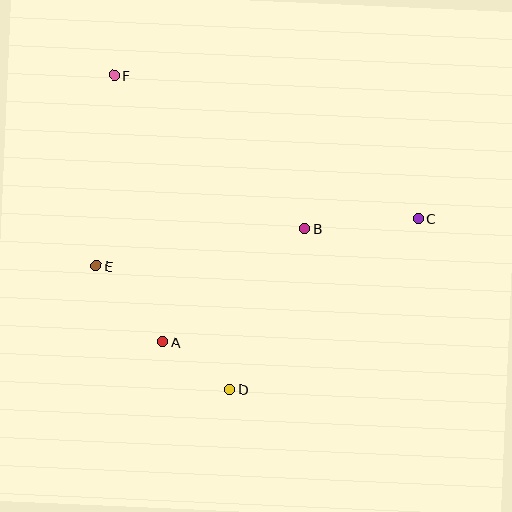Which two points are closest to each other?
Points A and D are closest to each other.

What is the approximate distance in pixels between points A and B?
The distance between A and B is approximately 182 pixels.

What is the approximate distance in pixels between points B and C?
The distance between B and C is approximately 114 pixels.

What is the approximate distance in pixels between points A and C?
The distance between A and C is approximately 284 pixels.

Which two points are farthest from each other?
Points C and F are farthest from each other.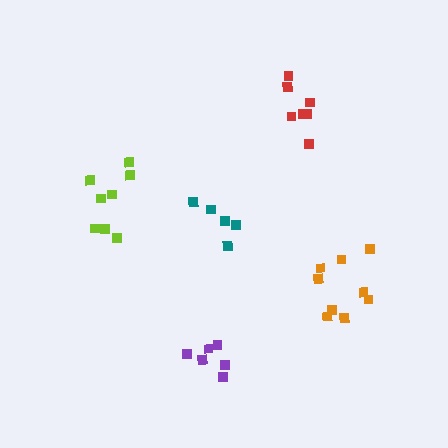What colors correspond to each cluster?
The clusters are colored: purple, lime, orange, teal, red.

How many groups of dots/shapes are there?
There are 5 groups.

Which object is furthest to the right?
The orange cluster is rightmost.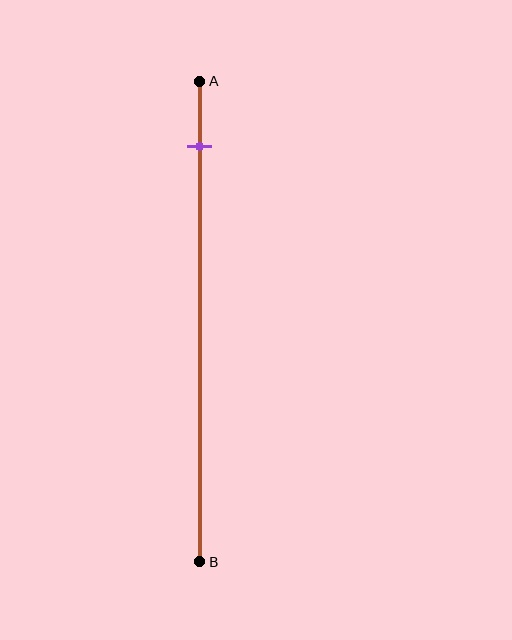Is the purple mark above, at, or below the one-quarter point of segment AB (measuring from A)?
The purple mark is above the one-quarter point of segment AB.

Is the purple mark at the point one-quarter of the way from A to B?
No, the mark is at about 15% from A, not at the 25% one-quarter point.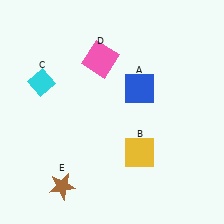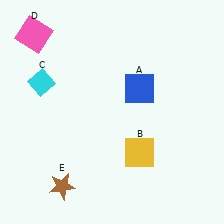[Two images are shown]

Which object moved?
The pink square (D) moved left.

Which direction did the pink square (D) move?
The pink square (D) moved left.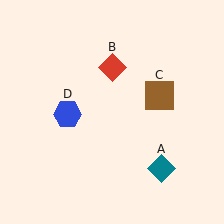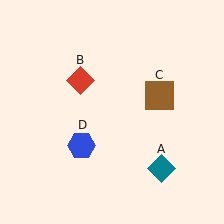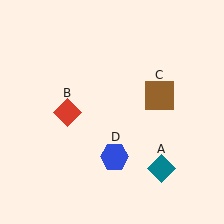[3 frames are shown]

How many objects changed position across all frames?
2 objects changed position: red diamond (object B), blue hexagon (object D).